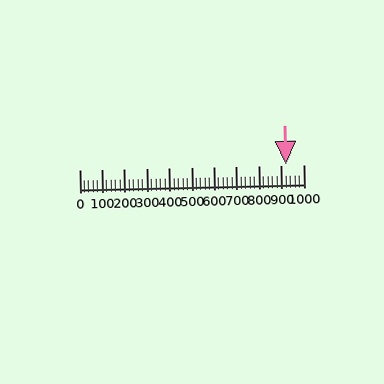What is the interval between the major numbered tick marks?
The major tick marks are spaced 100 units apart.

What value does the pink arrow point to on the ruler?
The pink arrow points to approximately 920.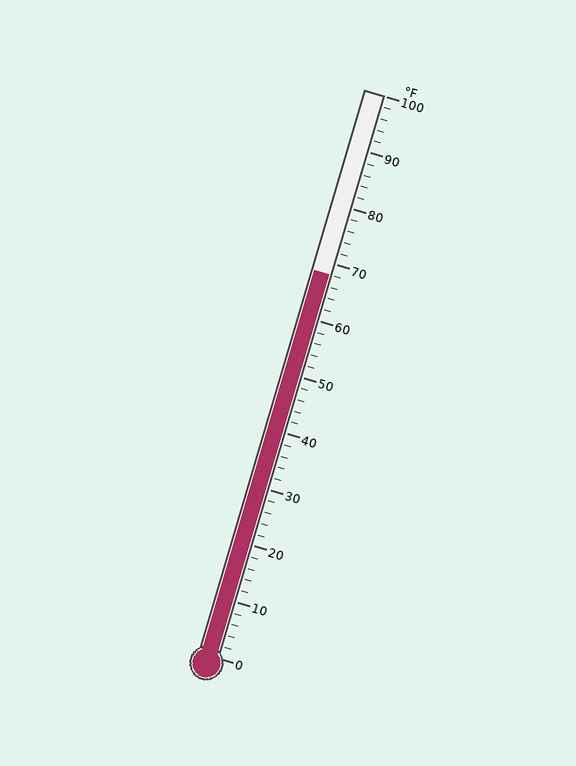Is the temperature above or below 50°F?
The temperature is above 50°F.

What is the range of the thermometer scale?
The thermometer scale ranges from 0°F to 100°F.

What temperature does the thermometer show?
The thermometer shows approximately 68°F.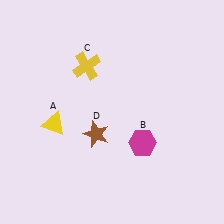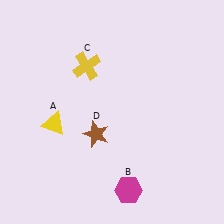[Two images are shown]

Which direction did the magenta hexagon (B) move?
The magenta hexagon (B) moved down.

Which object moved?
The magenta hexagon (B) moved down.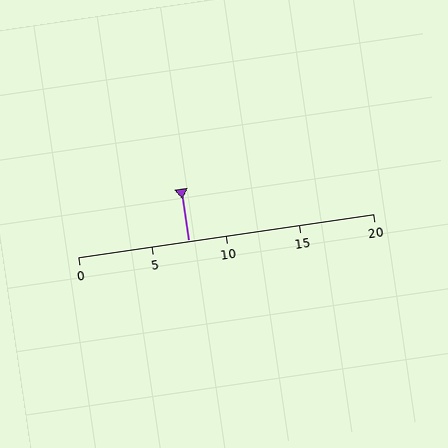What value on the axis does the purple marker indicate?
The marker indicates approximately 7.5.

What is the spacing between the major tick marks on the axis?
The major ticks are spaced 5 apart.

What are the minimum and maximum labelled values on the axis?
The axis runs from 0 to 20.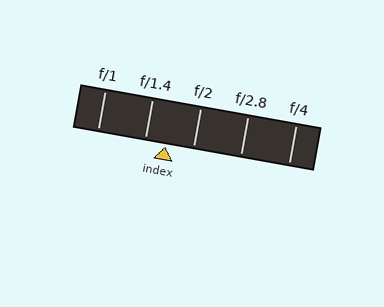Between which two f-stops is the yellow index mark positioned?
The index mark is between f/1.4 and f/2.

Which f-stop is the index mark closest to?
The index mark is closest to f/1.4.